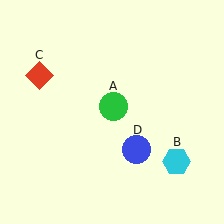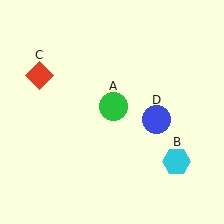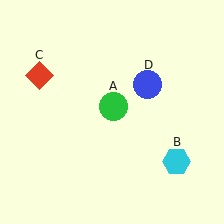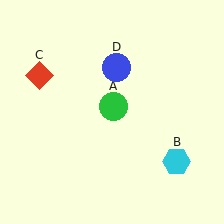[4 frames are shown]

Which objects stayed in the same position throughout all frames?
Green circle (object A) and cyan hexagon (object B) and red diamond (object C) remained stationary.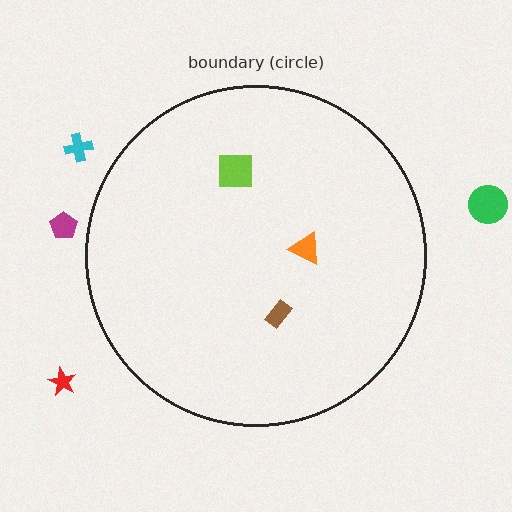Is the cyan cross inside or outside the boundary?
Outside.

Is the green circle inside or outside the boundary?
Outside.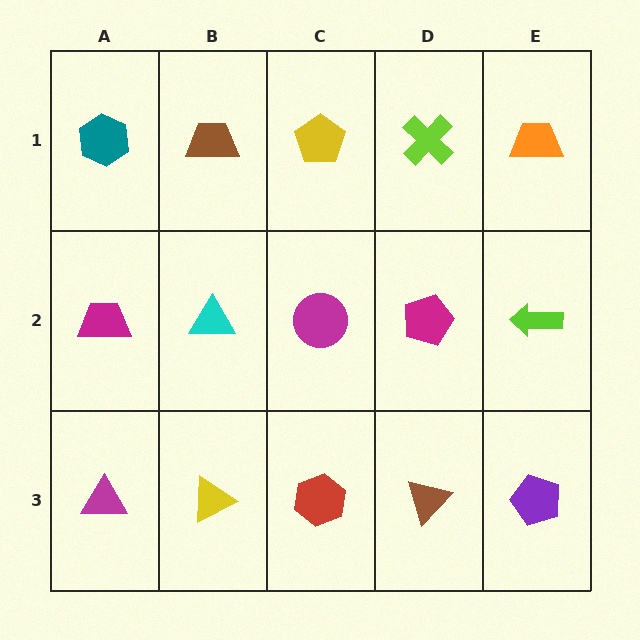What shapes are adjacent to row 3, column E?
A lime arrow (row 2, column E), a brown triangle (row 3, column D).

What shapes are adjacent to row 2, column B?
A brown trapezoid (row 1, column B), a yellow triangle (row 3, column B), a magenta trapezoid (row 2, column A), a magenta circle (row 2, column C).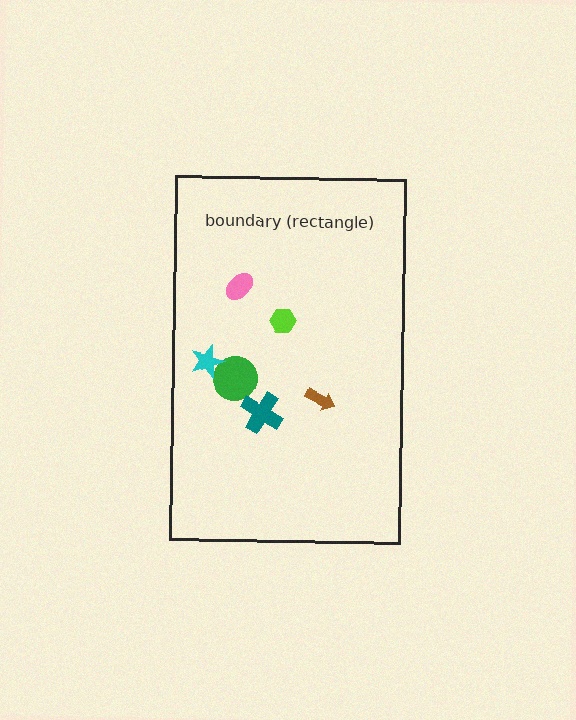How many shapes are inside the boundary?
6 inside, 0 outside.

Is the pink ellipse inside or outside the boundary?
Inside.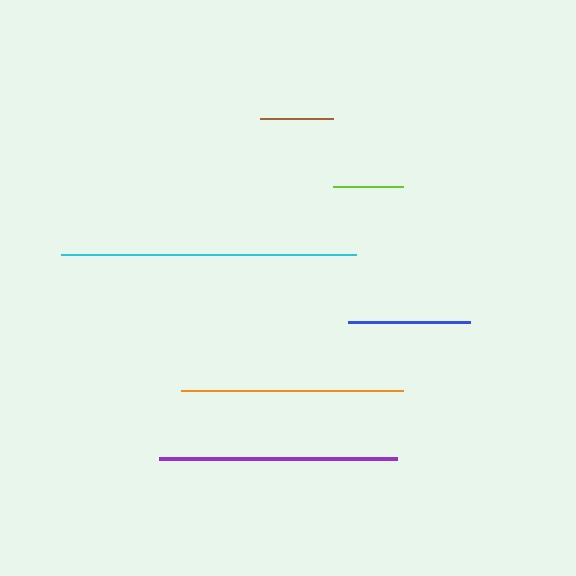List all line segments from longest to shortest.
From longest to shortest: cyan, purple, orange, blue, brown, lime.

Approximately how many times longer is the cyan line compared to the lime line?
The cyan line is approximately 4.2 times the length of the lime line.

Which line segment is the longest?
The cyan line is the longest at approximately 295 pixels.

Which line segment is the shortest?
The lime line is the shortest at approximately 70 pixels.